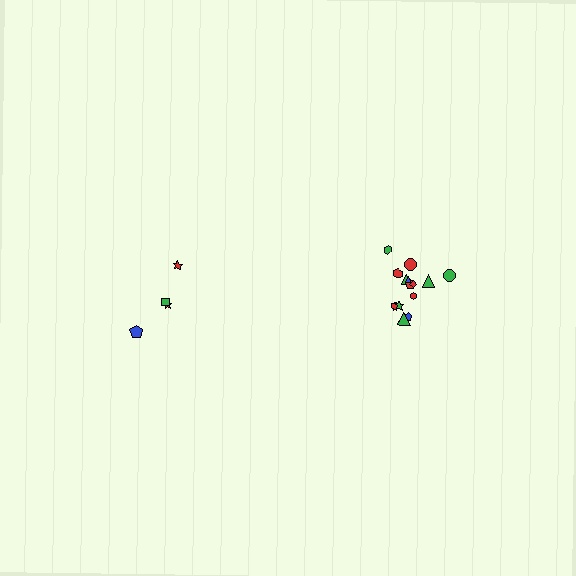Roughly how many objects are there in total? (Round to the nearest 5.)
Roughly 20 objects in total.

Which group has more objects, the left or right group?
The right group.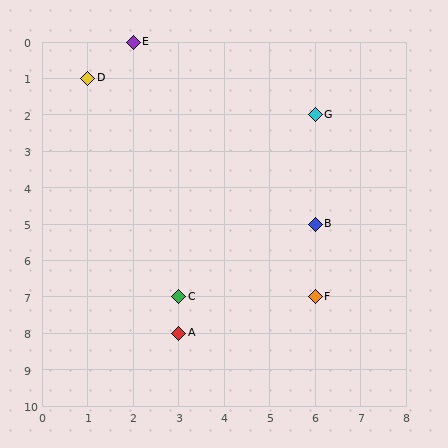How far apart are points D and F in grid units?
Points D and F are 5 columns and 6 rows apart (about 7.8 grid units diagonally).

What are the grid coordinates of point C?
Point C is at grid coordinates (3, 7).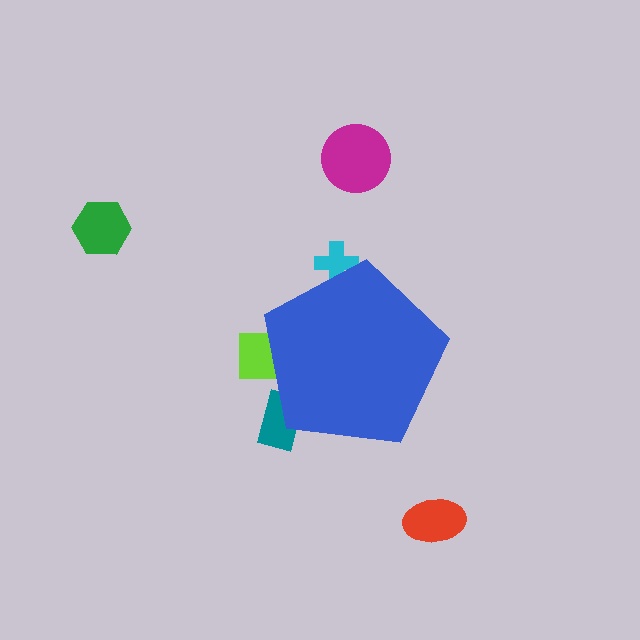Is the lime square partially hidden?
Yes, the lime square is partially hidden behind the blue pentagon.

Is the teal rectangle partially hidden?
Yes, the teal rectangle is partially hidden behind the blue pentagon.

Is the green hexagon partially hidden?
No, the green hexagon is fully visible.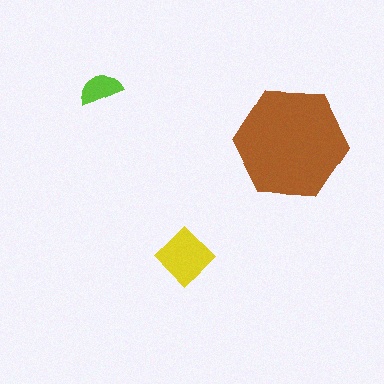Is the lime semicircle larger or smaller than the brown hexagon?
Smaller.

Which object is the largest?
The brown hexagon.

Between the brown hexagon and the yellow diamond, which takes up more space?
The brown hexagon.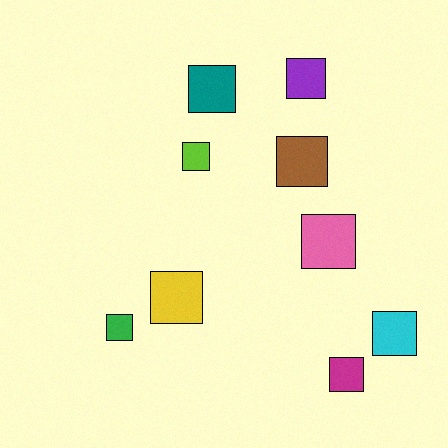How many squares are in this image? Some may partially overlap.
There are 9 squares.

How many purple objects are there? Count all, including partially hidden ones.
There is 1 purple object.